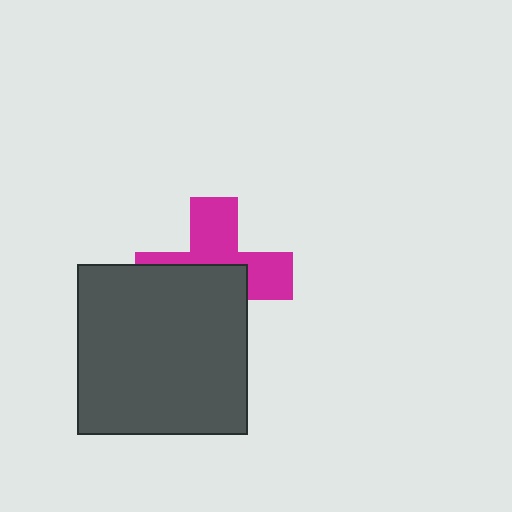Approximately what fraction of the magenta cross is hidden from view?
Roughly 52% of the magenta cross is hidden behind the dark gray square.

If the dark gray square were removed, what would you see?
You would see the complete magenta cross.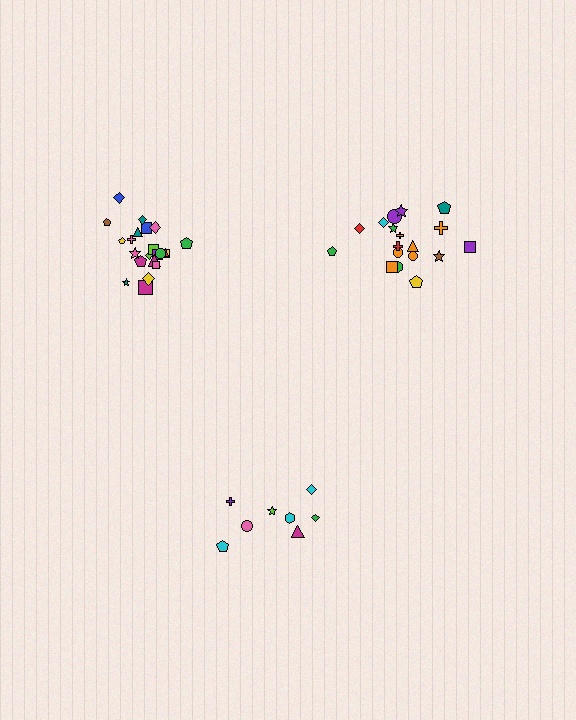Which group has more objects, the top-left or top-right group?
The top-left group.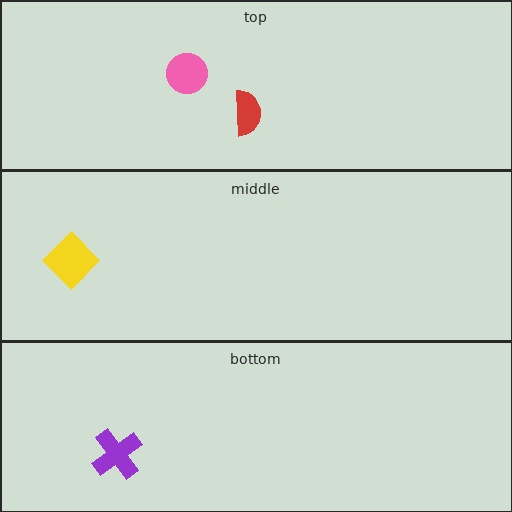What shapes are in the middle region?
The yellow diamond.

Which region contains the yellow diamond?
The middle region.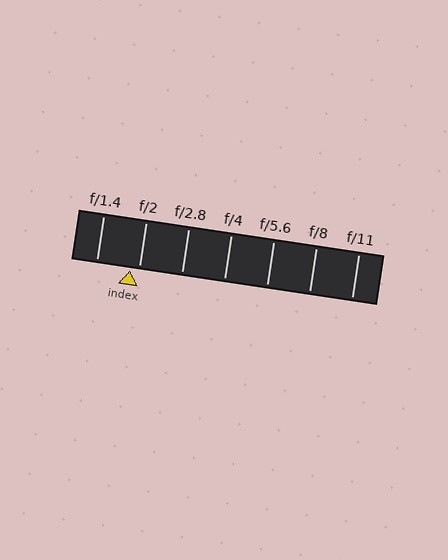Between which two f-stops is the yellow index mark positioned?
The index mark is between f/1.4 and f/2.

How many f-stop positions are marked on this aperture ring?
There are 7 f-stop positions marked.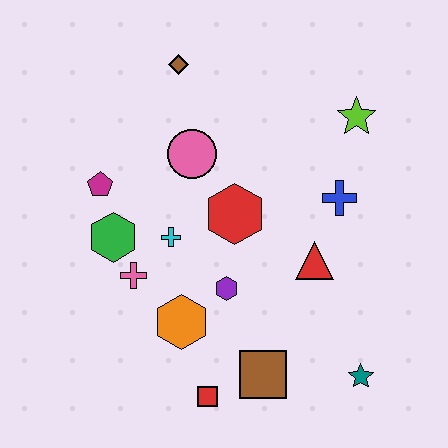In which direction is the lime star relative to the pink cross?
The lime star is to the right of the pink cross.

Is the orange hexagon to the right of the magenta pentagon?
Yes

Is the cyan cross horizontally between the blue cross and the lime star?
No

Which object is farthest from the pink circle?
The teal star is farthest from the pink circle.